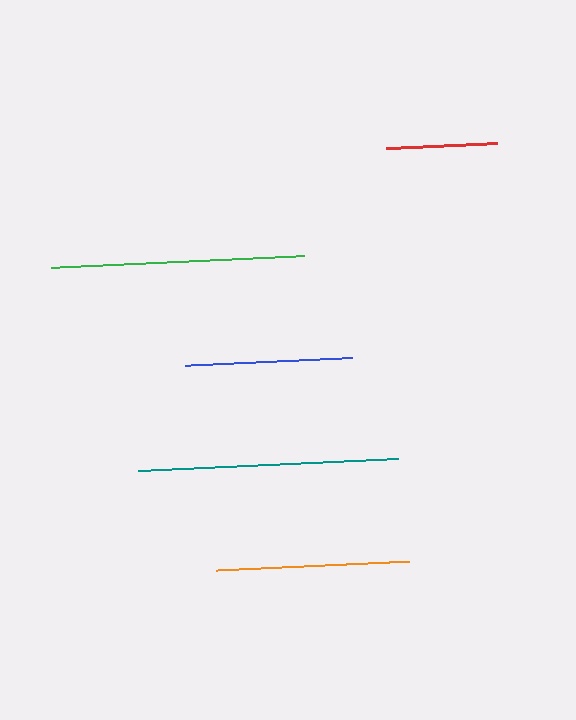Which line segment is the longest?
The teal line is the longest at approximately 260 pixels.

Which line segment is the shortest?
The red line is the shortest at approximately 111 pixels.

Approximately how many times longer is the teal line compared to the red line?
The teal line is approximately 2.3 times the length of the red line.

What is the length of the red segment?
The red segment is approximately 111 pixels long.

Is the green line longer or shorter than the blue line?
The green line is longer than the blue line.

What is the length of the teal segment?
The teal segment is approximately 260 pixels long.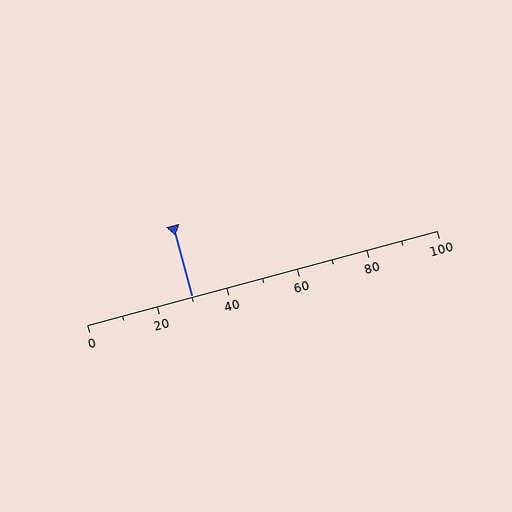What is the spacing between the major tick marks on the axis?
The major ticks are spaced 20 apart.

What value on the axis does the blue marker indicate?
The marker indicates approximately 30.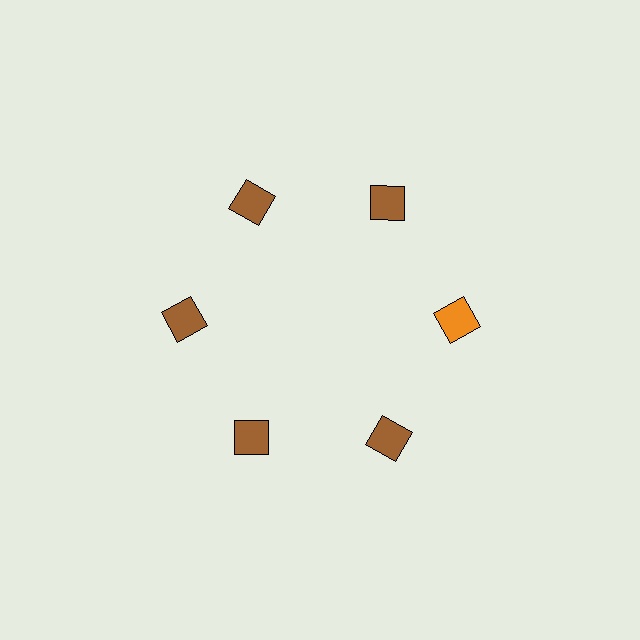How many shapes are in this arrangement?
There are 6 shapes arranged in a ring pattern.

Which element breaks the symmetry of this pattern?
The orange square at roughly the 3 o'clock position breaks the symmetry. All other shapes are brown squares.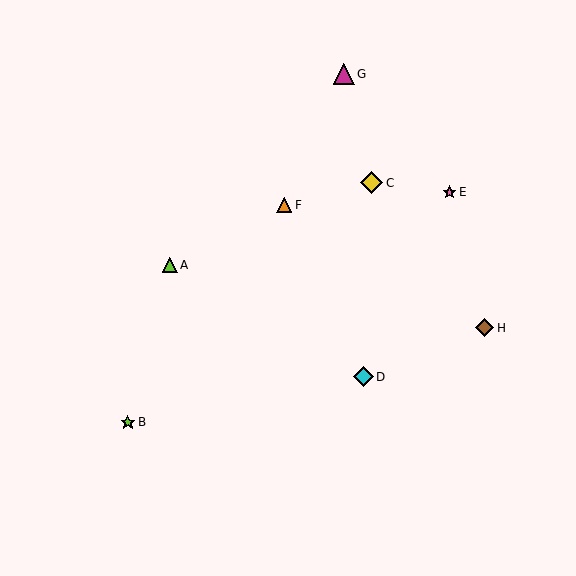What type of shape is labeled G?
Shape G is a magenta triangle.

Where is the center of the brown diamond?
The center of the brown diamond is at (485, 328).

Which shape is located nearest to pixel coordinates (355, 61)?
The magenta triangle (labeled G) at (344, 74) is nearest to that location.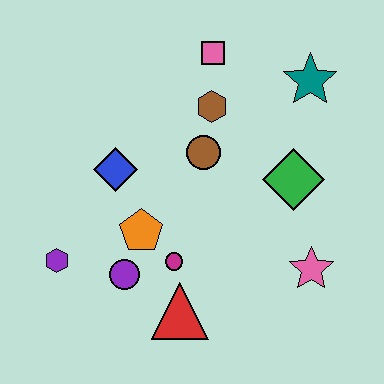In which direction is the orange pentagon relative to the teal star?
The orange pentagon is to the left of the teal star.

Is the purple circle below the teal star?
Yes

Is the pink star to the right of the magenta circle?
Yes